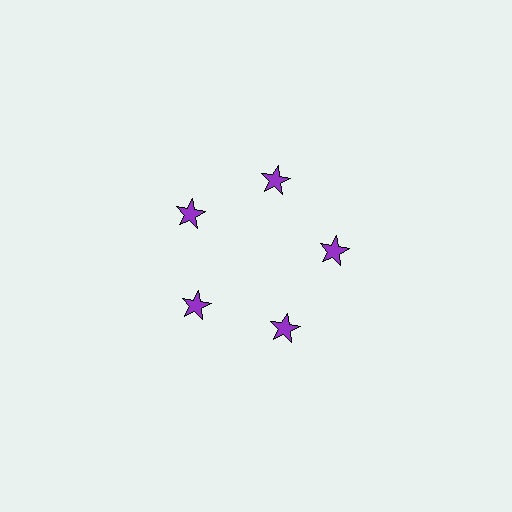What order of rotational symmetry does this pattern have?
This pattern has 5-fold rotational symmetry.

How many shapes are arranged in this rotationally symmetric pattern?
There are 5 shapes, arranged in 5 groups of 1.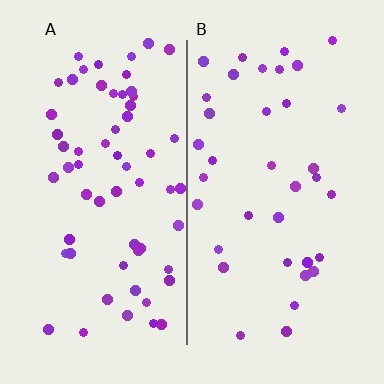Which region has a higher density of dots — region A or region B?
A (the left).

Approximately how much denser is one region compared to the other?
Approximately 1.7× — region A over region B.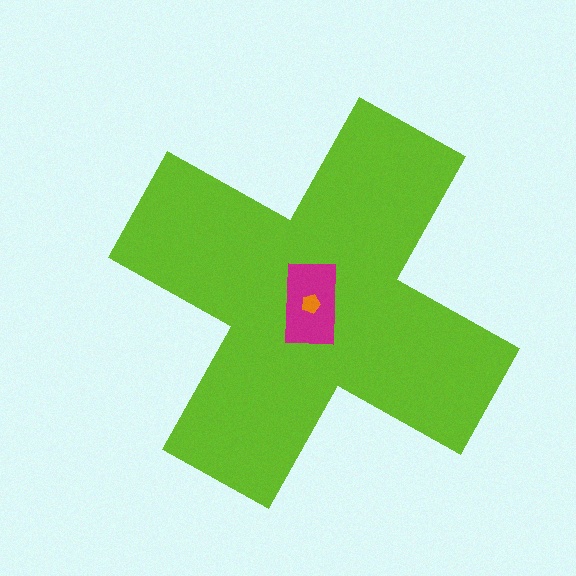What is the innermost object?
The orange pentagon.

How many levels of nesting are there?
3.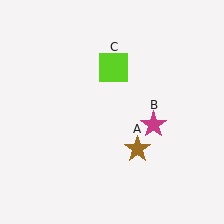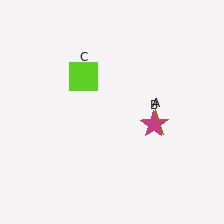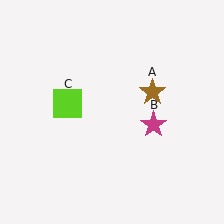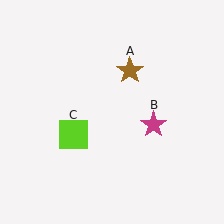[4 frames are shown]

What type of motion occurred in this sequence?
The brown star (object A), lime square (object C) rotated counterclockwise around the center of the scene.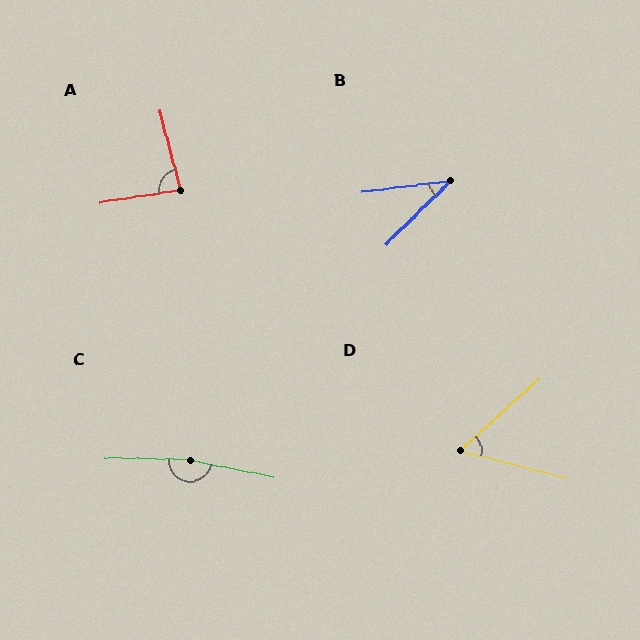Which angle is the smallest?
B, at approximately 37 degrees.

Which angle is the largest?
C, at approximately 169 degrees.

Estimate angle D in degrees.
Approximately 56 degrees.